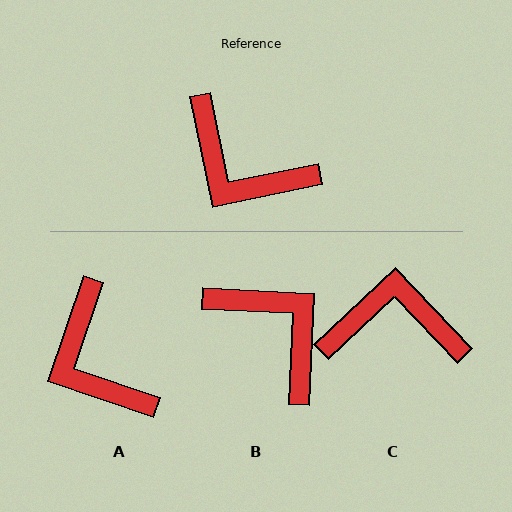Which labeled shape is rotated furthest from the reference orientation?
B, about 166 degrees away.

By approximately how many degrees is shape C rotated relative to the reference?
Approximately 148 degrees clockwise.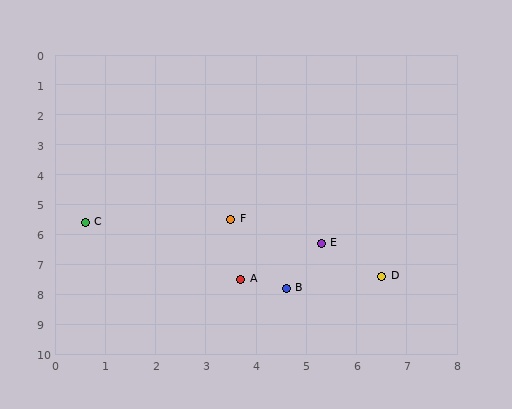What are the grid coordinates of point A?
Point A is at approximately (3.7, 7.5).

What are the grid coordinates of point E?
Point E is at approximately (5.3, 6.3).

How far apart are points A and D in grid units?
Points A and D are about 2.8 grid units apart.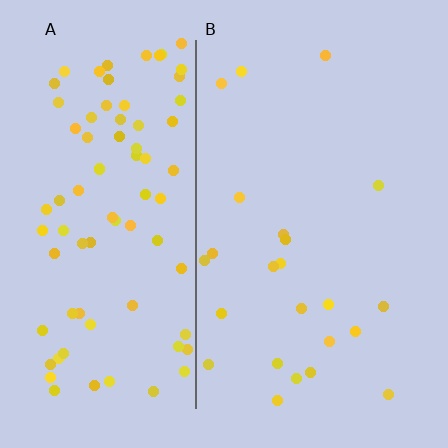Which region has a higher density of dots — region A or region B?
A (the left).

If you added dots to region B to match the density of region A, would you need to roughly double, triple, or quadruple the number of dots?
Approximately quadruple.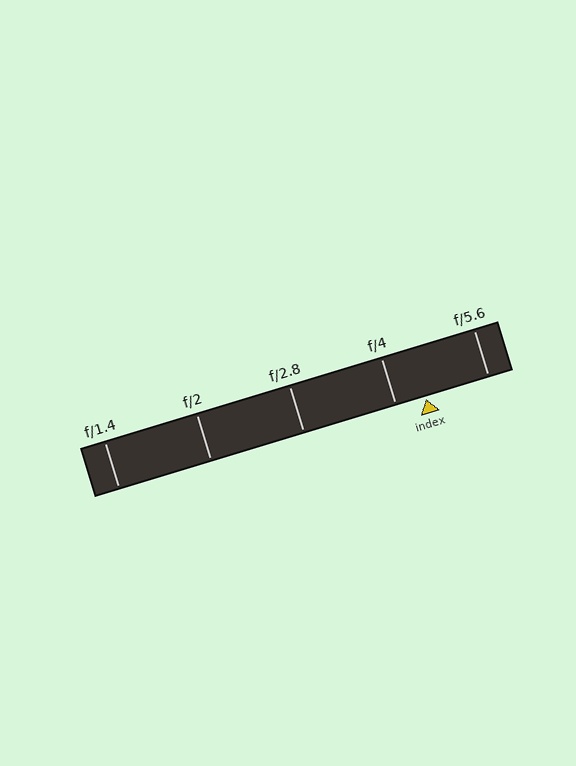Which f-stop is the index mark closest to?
The index mark is closest to f/4.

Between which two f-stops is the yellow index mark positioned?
The index mark is between f/4 and f/5.6.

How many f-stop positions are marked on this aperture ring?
There are 5 f-stop positions marked.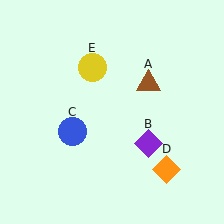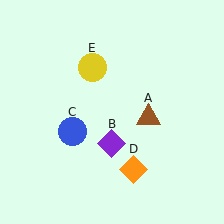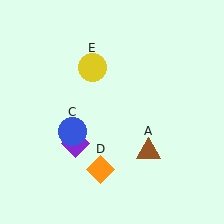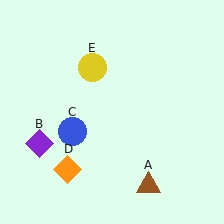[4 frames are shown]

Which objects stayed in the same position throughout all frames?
Blue circle (object C) and yellow circle (object E) remained stationary.